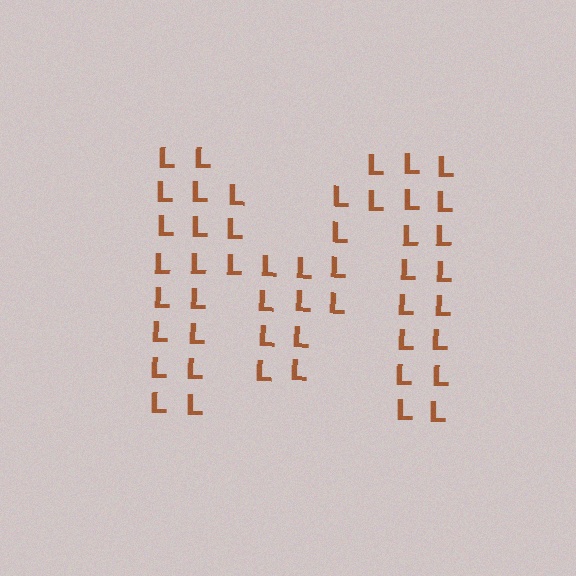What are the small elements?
The small elements are letter L's.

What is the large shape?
The large shape is the letter M.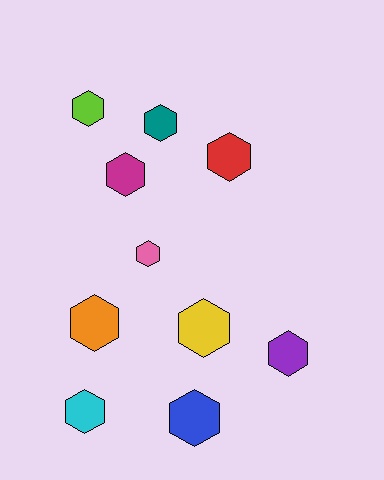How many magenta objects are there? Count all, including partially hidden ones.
There is 1 magenta object.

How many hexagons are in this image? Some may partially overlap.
There are 10 hexagons.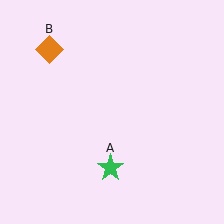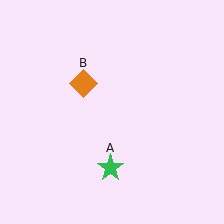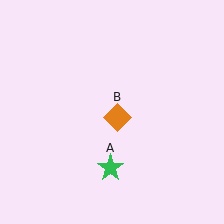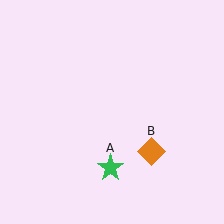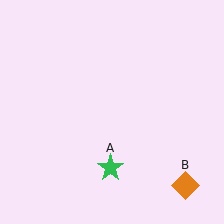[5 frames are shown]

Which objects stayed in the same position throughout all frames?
Green star (object A) remained stationary.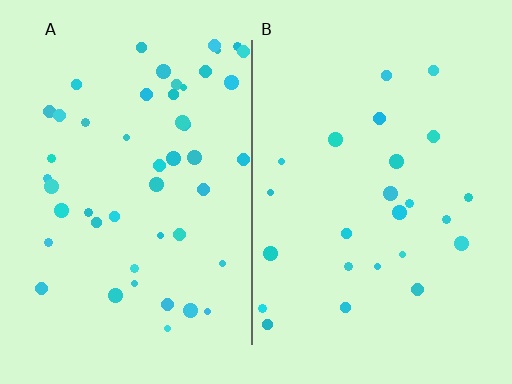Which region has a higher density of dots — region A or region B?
A (the left).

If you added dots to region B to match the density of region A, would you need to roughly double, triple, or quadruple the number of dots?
Approximately double.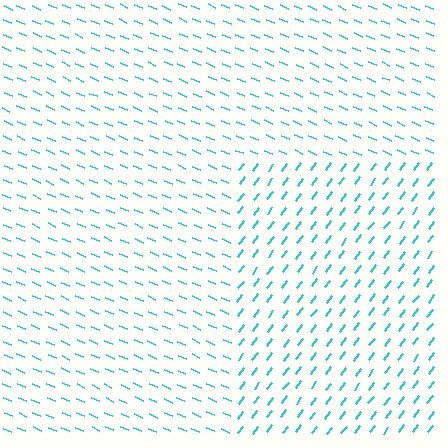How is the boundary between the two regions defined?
The boundary is defined purely by a change in line orientation (approximately 76 degrees difference). All lines are the same color and thickness.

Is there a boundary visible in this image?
Yes, there is a texture boundary formed by a change in line orientation.